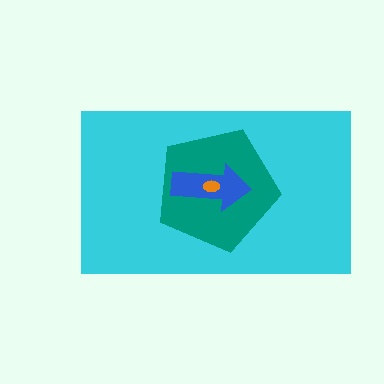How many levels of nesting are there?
4.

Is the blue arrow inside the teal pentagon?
Yes.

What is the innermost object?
The orange ellipse.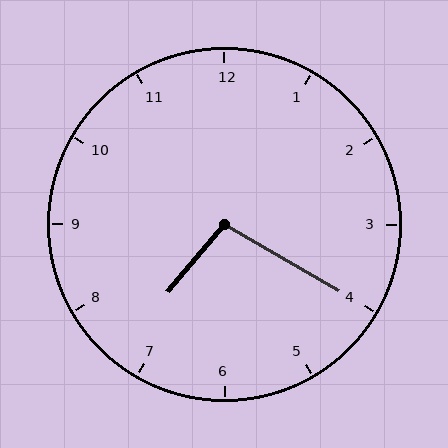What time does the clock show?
7:20.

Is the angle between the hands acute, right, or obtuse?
It is obtuse.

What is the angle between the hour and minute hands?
Approximately 100 degrees.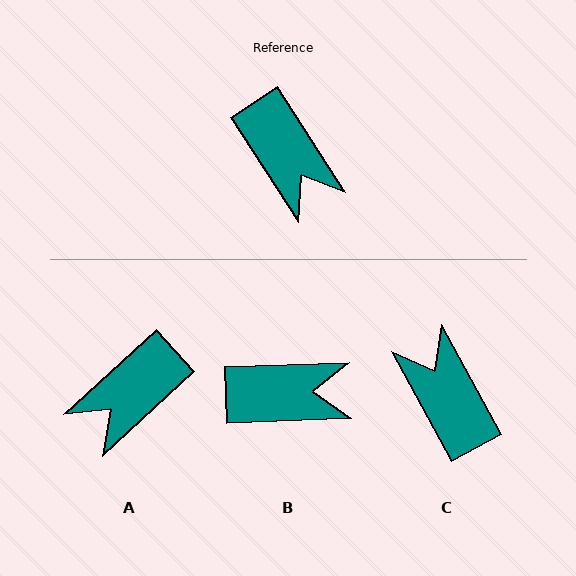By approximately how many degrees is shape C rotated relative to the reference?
Approximately 176 degrees counter-clockwise.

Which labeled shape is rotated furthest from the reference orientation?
C, about 176 degrees away.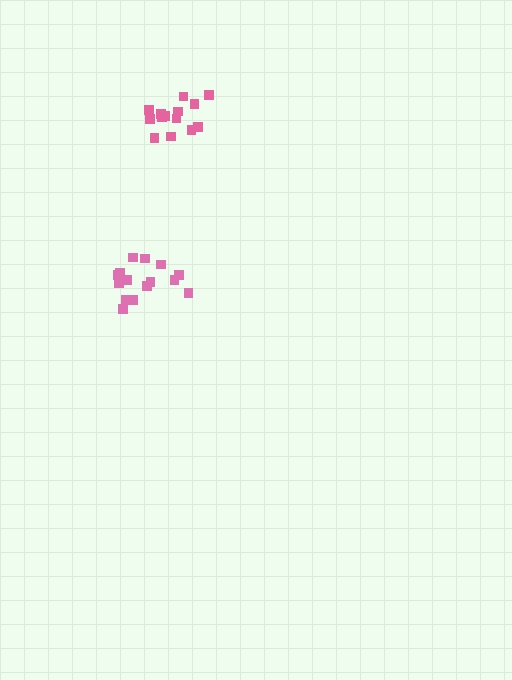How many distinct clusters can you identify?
There are 2 distinct clusters.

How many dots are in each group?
Group 1: 15 dots, Group 2: 14 dots (29 total).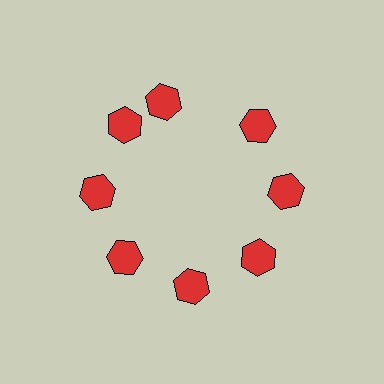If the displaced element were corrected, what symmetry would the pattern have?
It would have 8-fold rotational symmetry — the pattern would map onto itself every 45 degrees.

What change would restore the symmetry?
The symmetry would be restored by rotating it back into even spacing with its neighbors so that all 8 hexagons sit at equal angles and equal distance from the center.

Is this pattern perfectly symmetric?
No. The 8 red hexagons are arranged in a ring, but one element near the 12 o'clock position is rotated out of alignment along the ring, breaking the 8-fold rotational symmetry.